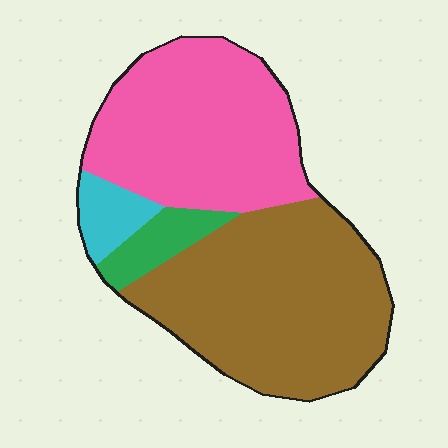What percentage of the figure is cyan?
Cyan covers roughly 5% of the figure.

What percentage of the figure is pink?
Pink covers roughly 40% of the figure.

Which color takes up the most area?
Brown, at roughly 50%.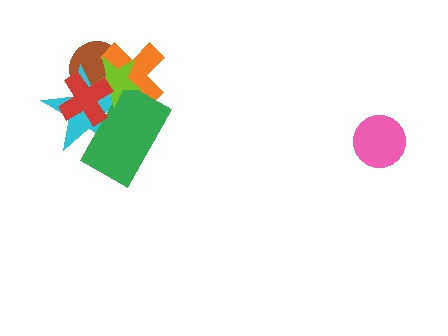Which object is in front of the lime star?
The red cross is in front of the lime star.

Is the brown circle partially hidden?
Yes, it is partially covered by another shape.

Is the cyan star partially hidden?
Yes, it is partially covered by another shape.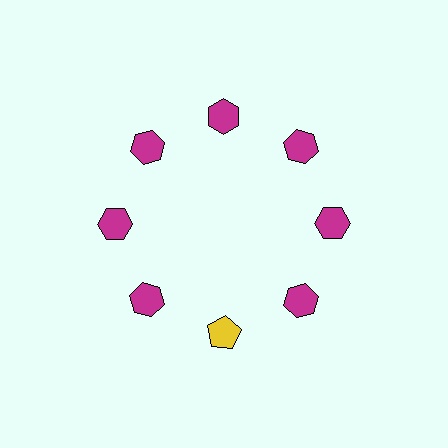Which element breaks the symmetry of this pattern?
The yellow pentagon at roughly the 6 o'clock position breaks the symmetry. All other shapes are magenta hexagons.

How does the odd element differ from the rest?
It differs in both color (yellow instead of magenta) and shape (pentagon instead of hexagon).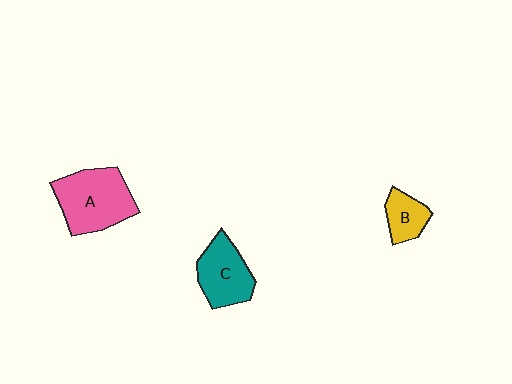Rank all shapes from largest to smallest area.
From largest to smallest: A (pink), C (teal), B (yellow).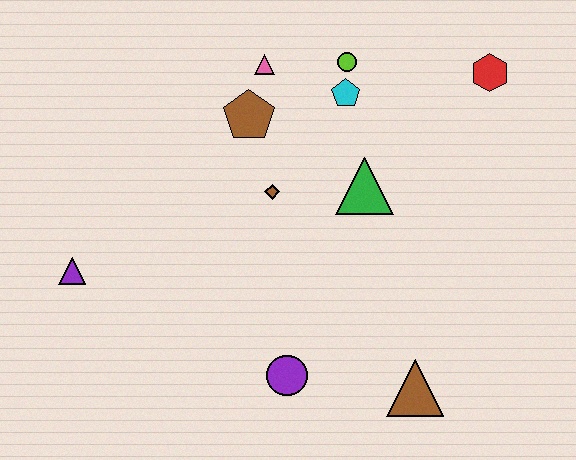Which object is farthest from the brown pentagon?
The brown triangle is farthest from the brown pentagon.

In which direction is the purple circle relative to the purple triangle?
The purple circle is to the right of the purple triangle.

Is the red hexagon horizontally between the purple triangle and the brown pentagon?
No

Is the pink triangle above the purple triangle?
Yes